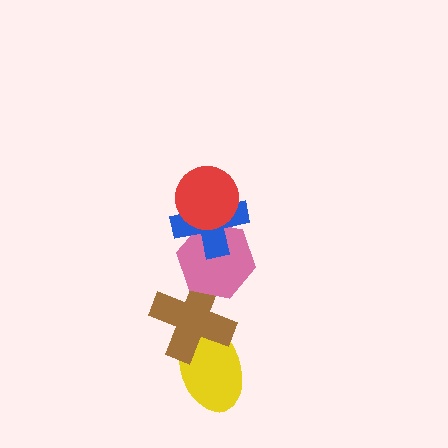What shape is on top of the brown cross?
The pink hexagon is on top of the brown cross.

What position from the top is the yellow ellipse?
The yellow ellipse is 5th from the top.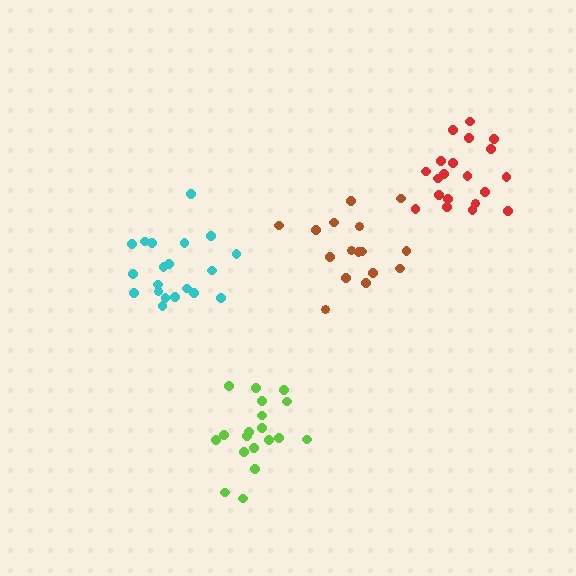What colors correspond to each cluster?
The clusters are colored: cyan, brown, lime, red.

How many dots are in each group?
Group 1: 20 dots, Group 2: 16 dots, Group 3: 19 dots, Group 4: 20 dots (75 total).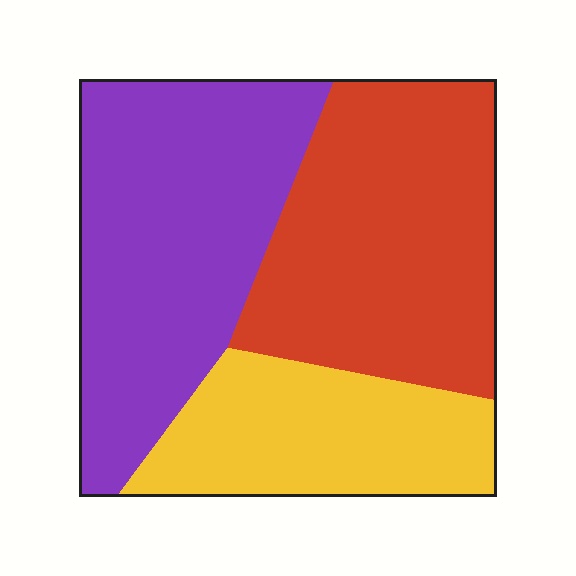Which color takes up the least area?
Yellow, at roughly 25%.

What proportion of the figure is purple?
Purple takes up between a third and a half of the figure.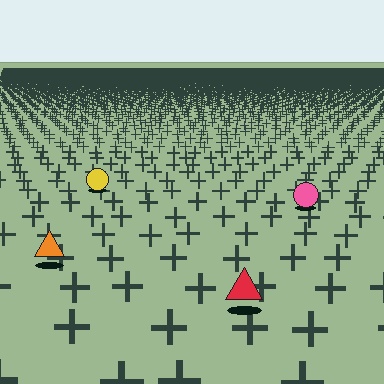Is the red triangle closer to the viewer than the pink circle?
Yes. The red triangle is closer — you can tell from the texture gradient: the ground texture is coarser near it.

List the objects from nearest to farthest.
From nearest to farthest: the red triangle, the orange triangle, the pink circle, the yellow circle.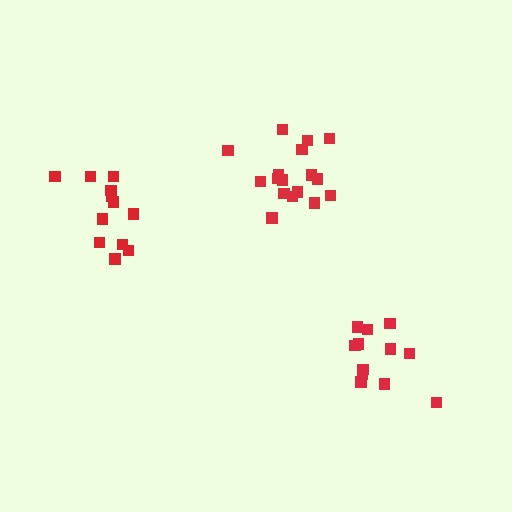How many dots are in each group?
Group 1: 17 dots, Group 2: 12 dots, Group 3: 12 dots (41 total).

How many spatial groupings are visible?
There are 3 spatial groupings.